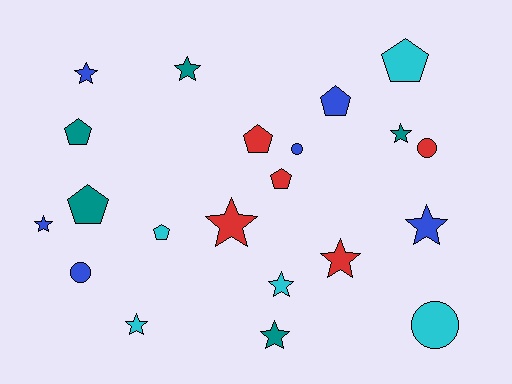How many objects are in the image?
There are 21 objects.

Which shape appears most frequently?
Star, with 10 objects.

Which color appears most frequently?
Blue, with 6 objects.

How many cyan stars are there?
There are 2 cyan stars.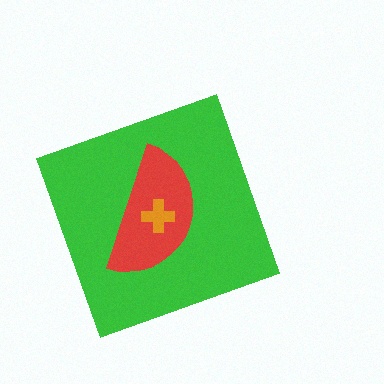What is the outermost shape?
The green diamond.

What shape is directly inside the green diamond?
The red semicircle.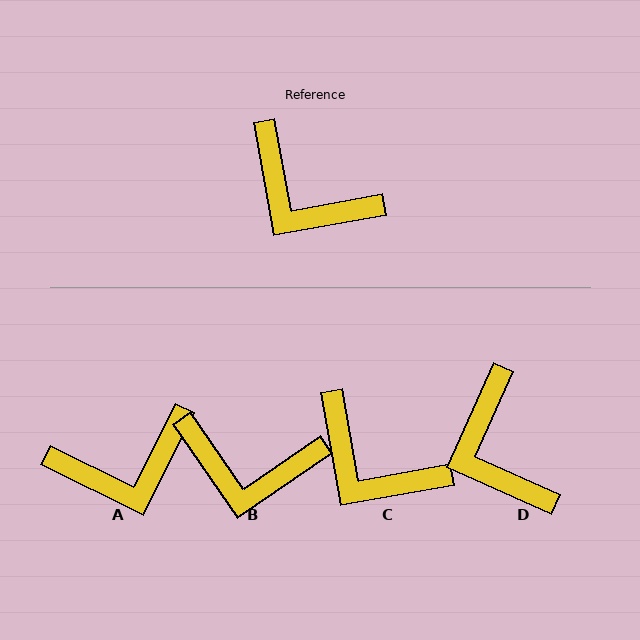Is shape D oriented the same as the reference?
No, it is off by about 34 degrees.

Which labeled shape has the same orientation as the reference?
C.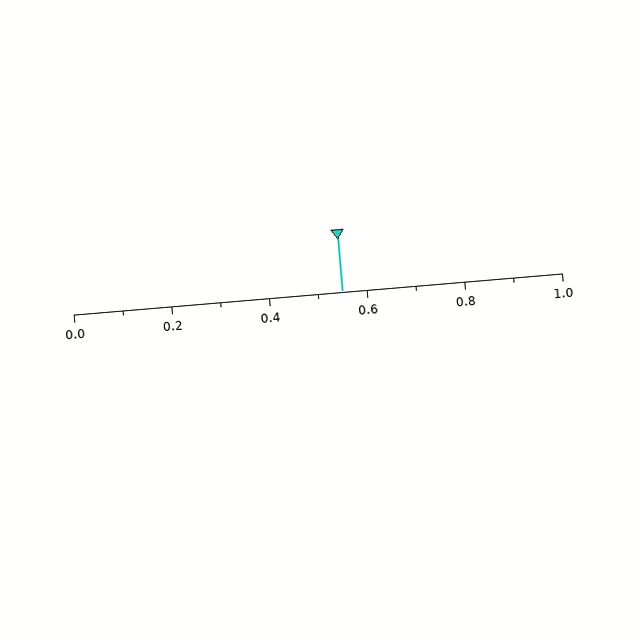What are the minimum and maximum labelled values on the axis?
The axis runs from 0.0 to 1.0.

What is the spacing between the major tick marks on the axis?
The major ticks are spaced 0.2 apart.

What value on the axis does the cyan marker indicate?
The marker indicates approximately 0.55.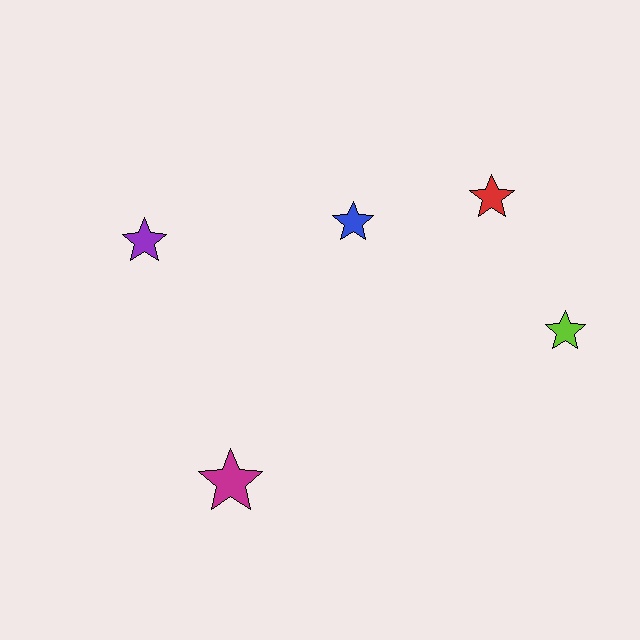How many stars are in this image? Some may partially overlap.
There are 5 stars.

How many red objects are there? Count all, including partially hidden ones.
There is 1 red object.